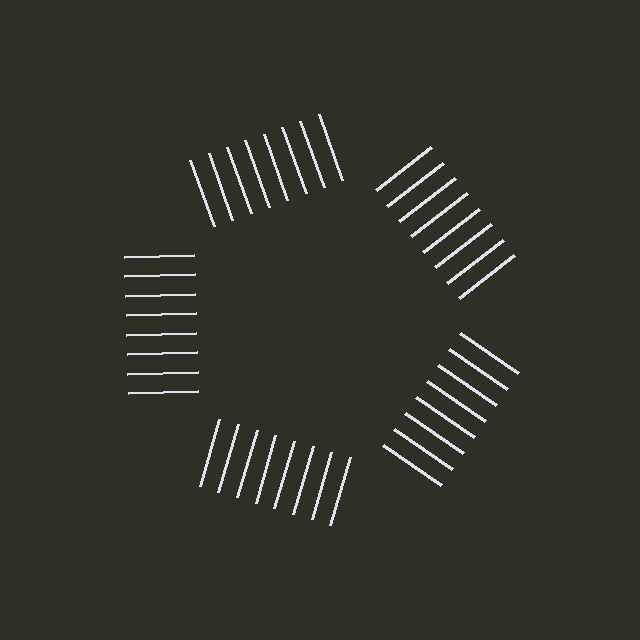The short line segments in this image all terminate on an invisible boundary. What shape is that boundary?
An illusory pentagon — the line segments terminate on its edges but no continuous stroke is drawn.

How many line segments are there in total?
40 — 8 along each of the 5 edges.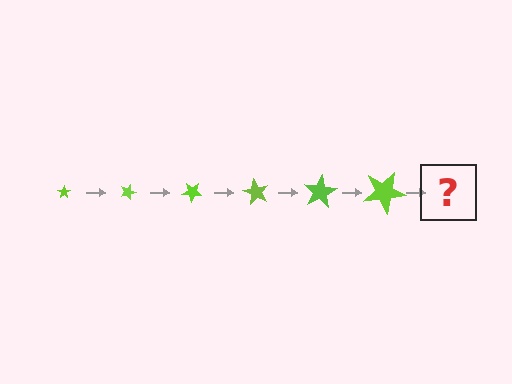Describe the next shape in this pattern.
It should be a star, larger than the previous one and rotated 120 degrees from the start.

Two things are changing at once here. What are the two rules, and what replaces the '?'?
The two rules are that the star grows larger each step and it rotates 20 degrees each step. The '?' should be a star, larger than the previous one and rotated 120 degrees from the start.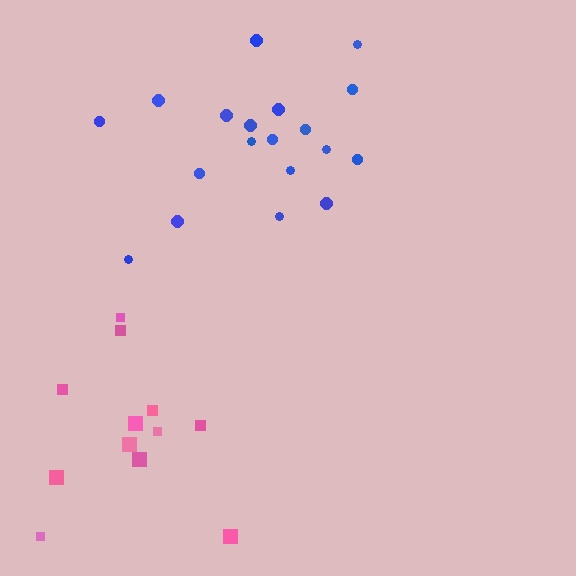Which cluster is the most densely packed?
Blue.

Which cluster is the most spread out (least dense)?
Pink.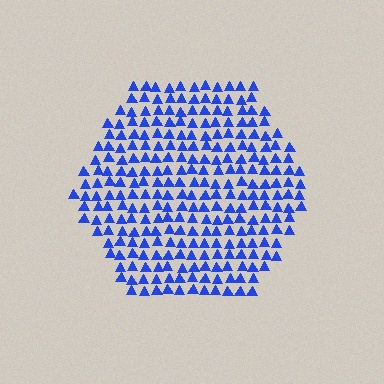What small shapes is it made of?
It is made of small triangles.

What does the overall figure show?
The overall figure shows a hexagon.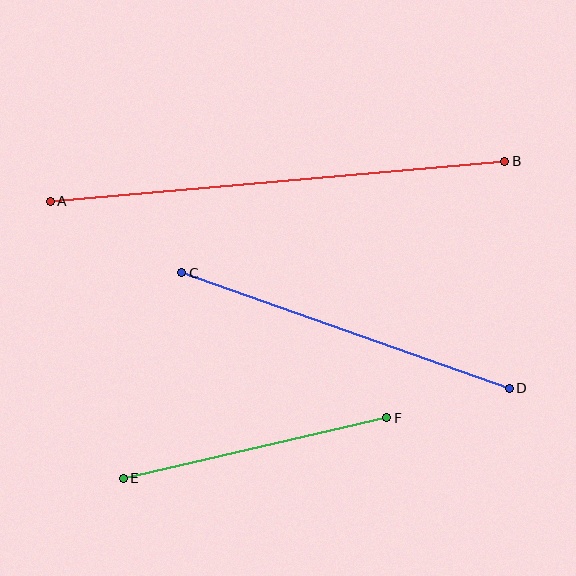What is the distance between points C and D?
The distance is approximately 347 pixels.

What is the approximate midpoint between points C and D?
The midpoint is at approximately (346, 331) pixels.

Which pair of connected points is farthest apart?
Points A and B are farthest apart.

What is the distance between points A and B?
The distance is approximately 456 pixels.